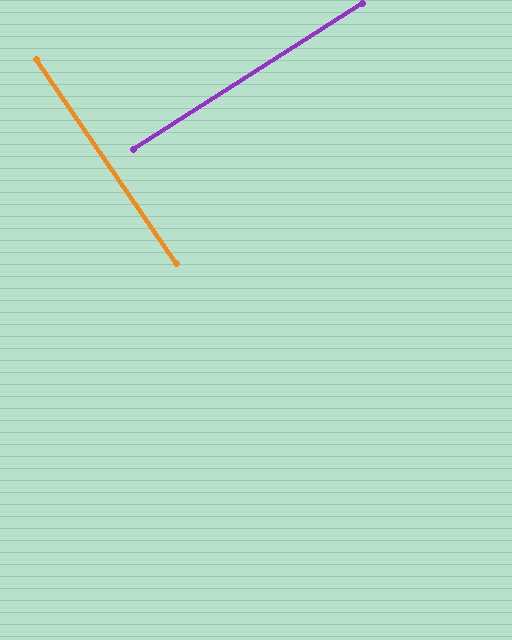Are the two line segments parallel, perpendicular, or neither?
Perpendicular — they meet at approximately 88°.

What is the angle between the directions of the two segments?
Approximately 88 degrees.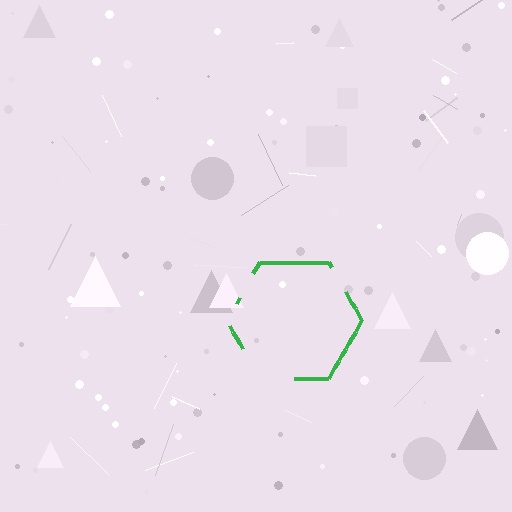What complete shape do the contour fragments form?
The contour fragments form a hexagon.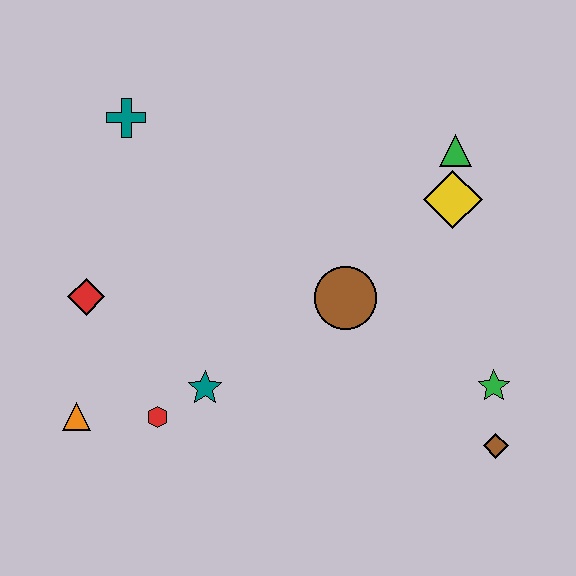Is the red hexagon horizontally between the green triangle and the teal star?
No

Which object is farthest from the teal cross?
The brown diamond is farthest from the teal cross.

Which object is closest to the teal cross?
The red diamond is closest to the teal cross.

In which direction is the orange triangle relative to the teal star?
The orange triangle is to the left of the teal star.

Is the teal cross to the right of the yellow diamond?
No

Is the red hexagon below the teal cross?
Yes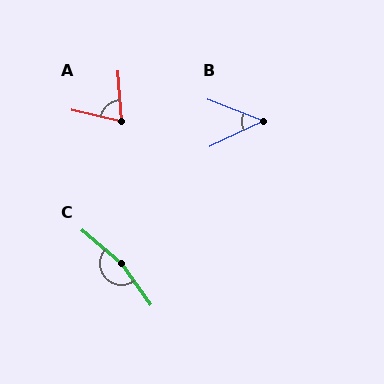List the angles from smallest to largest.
B (47°), A (72°), C (166°).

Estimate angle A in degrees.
Approximately 72 degrees.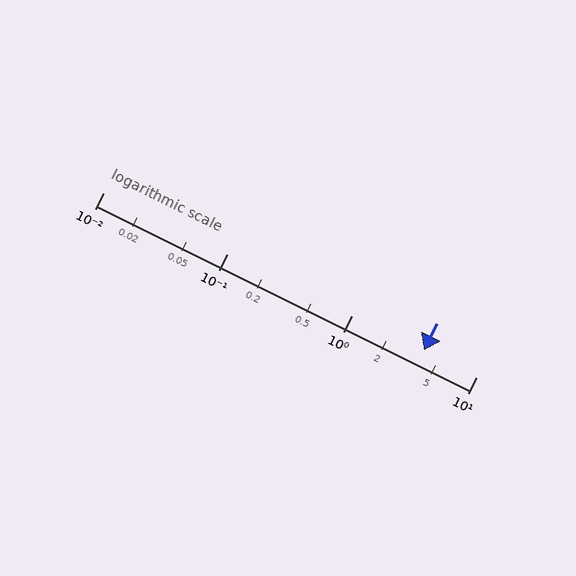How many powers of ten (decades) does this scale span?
The scale spans 3 decades, from 0.01 to 10.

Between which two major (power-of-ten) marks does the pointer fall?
The pointer is between 1 and 10.